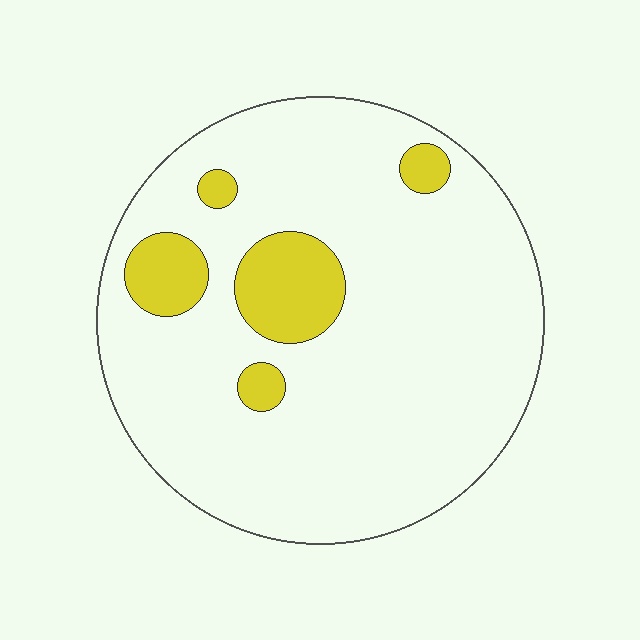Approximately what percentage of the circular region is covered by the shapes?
Approximately 15%.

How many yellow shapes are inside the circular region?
5.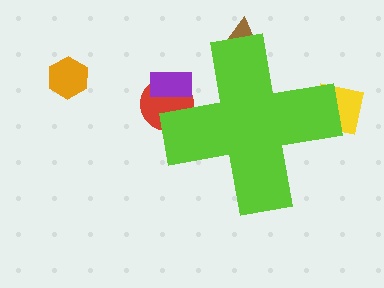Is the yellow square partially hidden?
Yes, the yellow square is partially hidden behind the lime cross.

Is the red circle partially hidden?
Yes, the red circle is partially hidden behind the lime cross.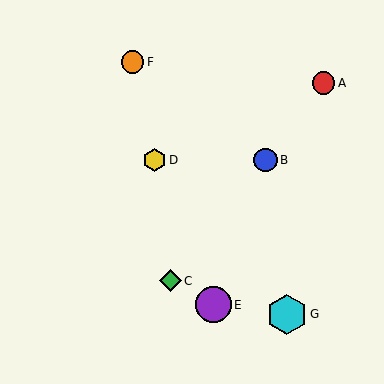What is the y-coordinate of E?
Object E is at y≈305.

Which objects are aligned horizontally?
Objects B, D are aligned horizontally.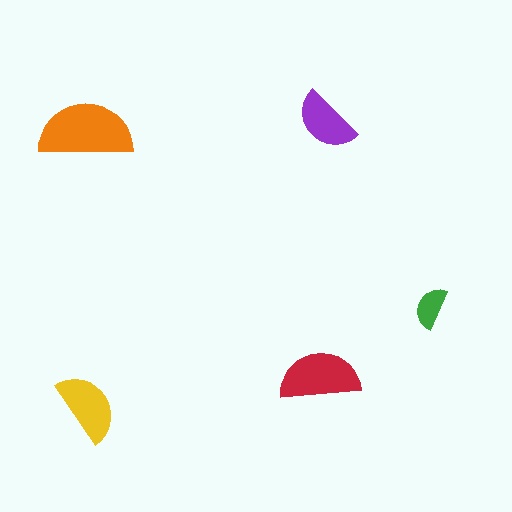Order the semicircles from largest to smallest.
the orange one, the red one, the yellow one, the purple one, the green one.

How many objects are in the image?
There are 5 objects in the image.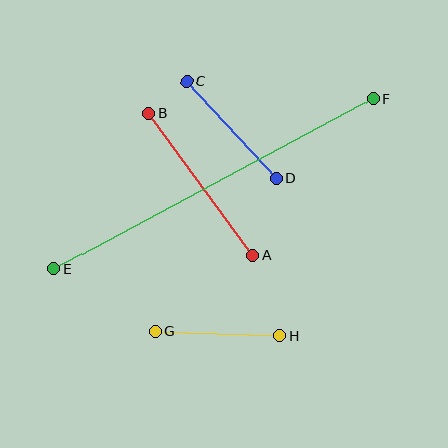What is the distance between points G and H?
The distance is approximately 124 pixels.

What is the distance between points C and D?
The distance is approximately 132 pixels.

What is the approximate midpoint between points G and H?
The midpoint is at approximately (217, 333) pixels.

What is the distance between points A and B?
The distance is approximately 176 pixels.